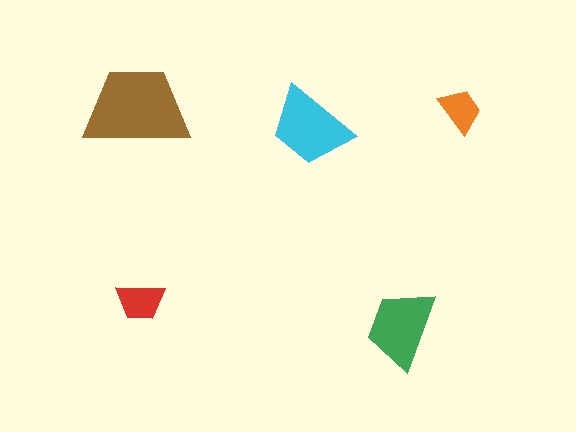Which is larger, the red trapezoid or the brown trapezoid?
The brown one.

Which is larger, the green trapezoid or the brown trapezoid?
The brown one.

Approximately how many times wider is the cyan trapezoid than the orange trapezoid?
About 2 times wider.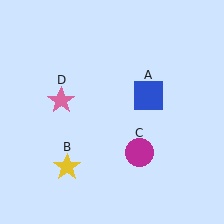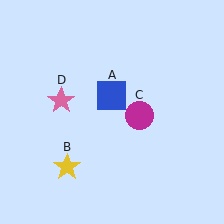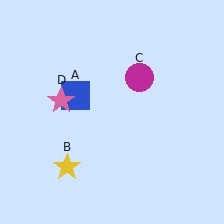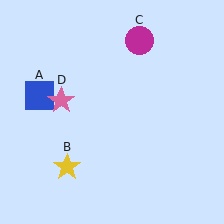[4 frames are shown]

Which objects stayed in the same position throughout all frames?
Yellow star (object B) and pink star (object D) remained stationary.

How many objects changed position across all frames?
2 objects changed position: blue square (object A), magenta circle (object C).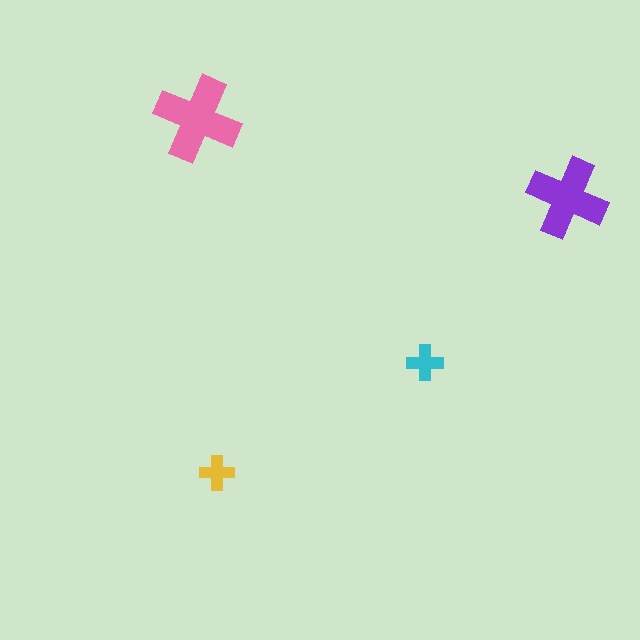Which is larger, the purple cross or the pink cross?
The pink one.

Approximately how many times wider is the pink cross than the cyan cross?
About 2.5 times wider.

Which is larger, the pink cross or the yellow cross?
The pink one.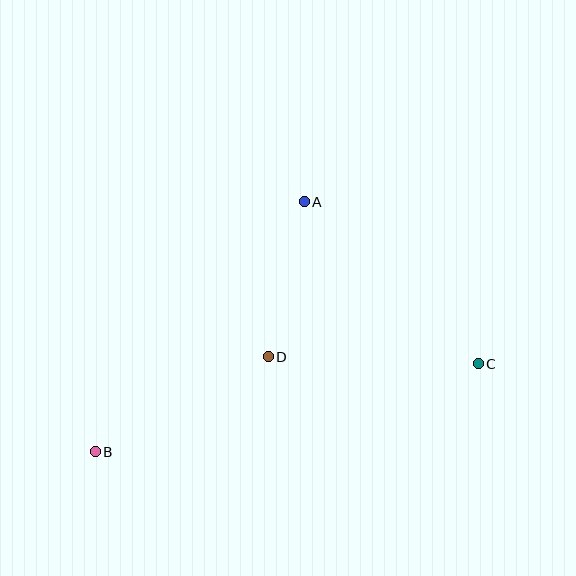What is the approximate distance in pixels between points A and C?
The distance between A and C is approximately 238 pixels.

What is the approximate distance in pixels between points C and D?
The distance between C and D is approximately 210 pixels.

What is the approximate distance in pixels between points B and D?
The distance between B and D is approximately 198 pixels.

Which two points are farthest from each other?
Points B and C are farthest from each other.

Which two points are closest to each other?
Points A and D are closest to each other.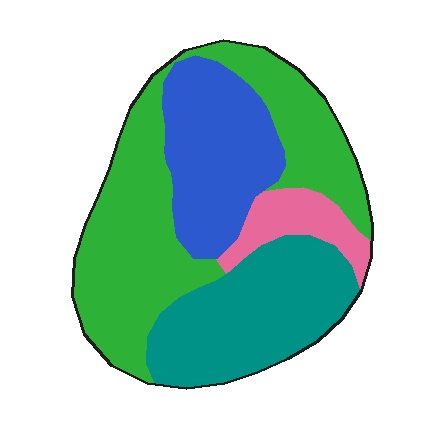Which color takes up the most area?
Green, at roughly 45%.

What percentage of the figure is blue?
Blue takes up about one quarter (1/4) of the figure.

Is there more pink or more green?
Green.